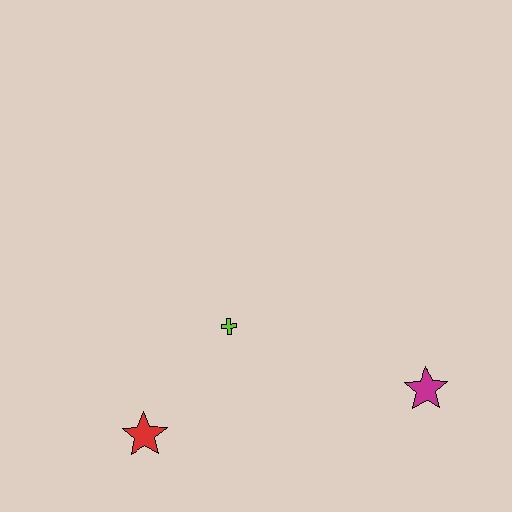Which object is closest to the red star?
The lime cross is closest to the red star.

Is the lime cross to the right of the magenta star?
No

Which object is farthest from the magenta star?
The red star is farthest from the magenta star.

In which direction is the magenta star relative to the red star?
The magenta star is to the right of the red star.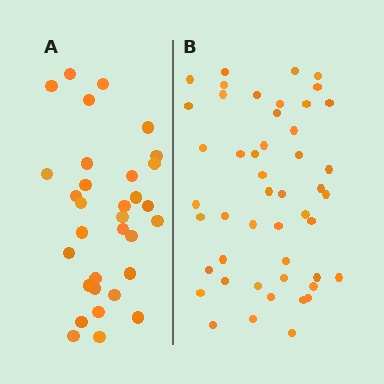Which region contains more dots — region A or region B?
Region B (the right region) has more dots.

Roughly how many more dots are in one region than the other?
Region B has approximately 15 more dots than region A.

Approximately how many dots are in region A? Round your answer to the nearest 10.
About 30 dots. (The exact count is 32, which rounds to 30.)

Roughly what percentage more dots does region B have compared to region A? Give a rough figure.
About 50% more.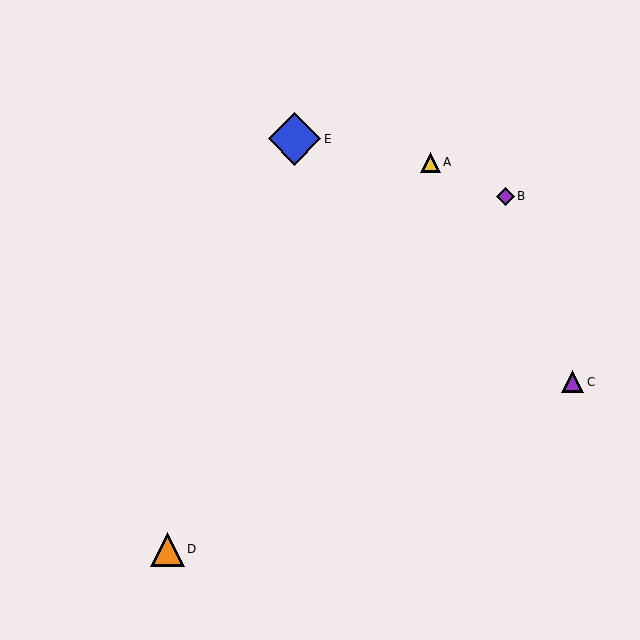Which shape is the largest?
The blue diamond (labeled E) is the largest.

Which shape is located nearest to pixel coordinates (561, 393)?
The purple triangle (labeled C) at (572, 382) is nearest to that location.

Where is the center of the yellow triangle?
The center of the yellow triangle is at (430, 162).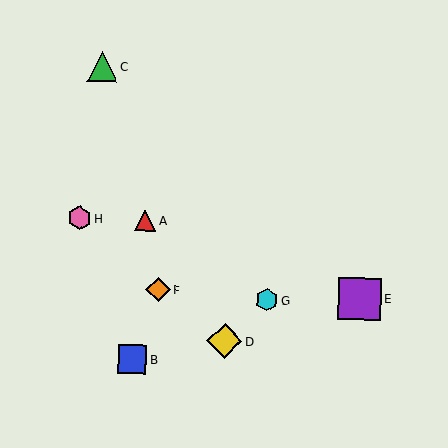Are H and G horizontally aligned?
No, H is at y≈218 and G is at y≈300.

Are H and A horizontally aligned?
Yes, both are at y≈218.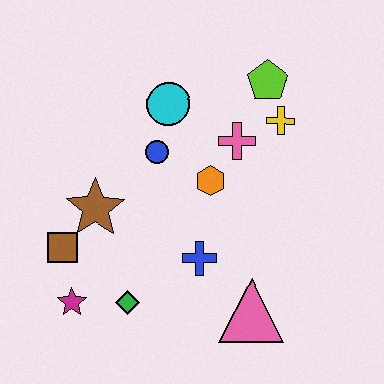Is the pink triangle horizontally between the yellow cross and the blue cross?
Yes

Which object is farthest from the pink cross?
The magenta star is farthest from the pink cross.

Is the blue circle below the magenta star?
No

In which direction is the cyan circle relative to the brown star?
The cyan circle is above the brown star.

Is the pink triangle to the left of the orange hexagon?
No